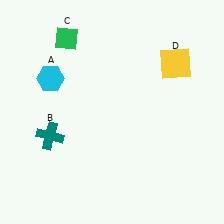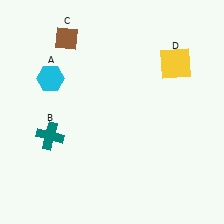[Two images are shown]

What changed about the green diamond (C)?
In Image 1, C is green. In Image 2, it changed to brown.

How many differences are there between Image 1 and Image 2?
There is 1 difference between the two images.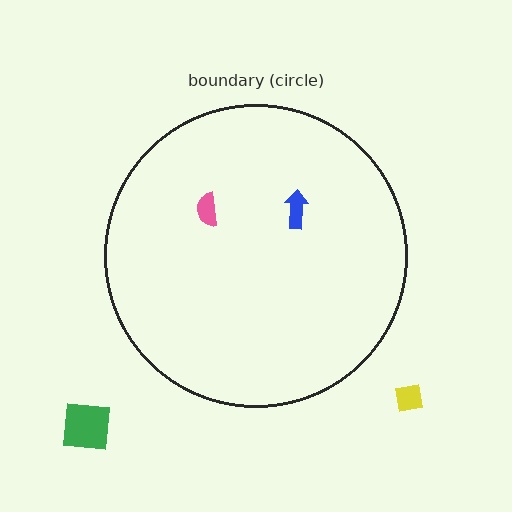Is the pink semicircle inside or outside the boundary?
Inside.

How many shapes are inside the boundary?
2 inside, 2 outside.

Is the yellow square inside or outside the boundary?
Outside.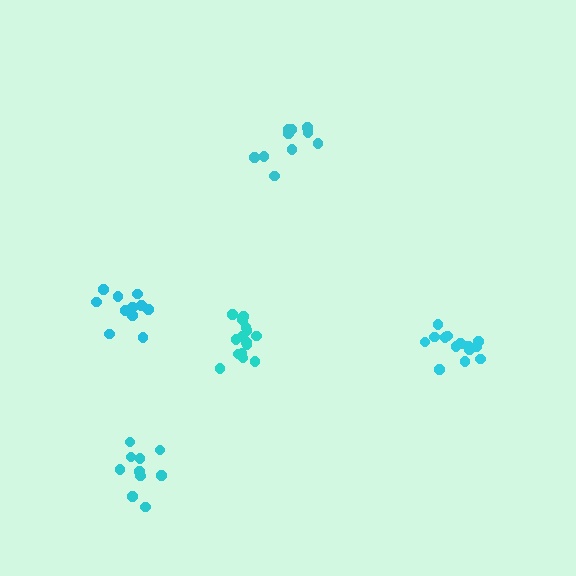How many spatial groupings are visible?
There are 5 spatial groupings.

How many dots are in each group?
Group 1: 15 dots, Group 2: 10 dots, Group 3: 14 dots, Group 4: 11 dots, Group 5: 11 dots (61 total).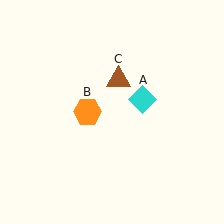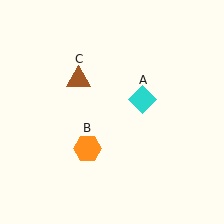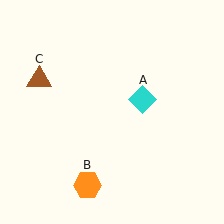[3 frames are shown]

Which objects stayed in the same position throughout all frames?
Cyan diamond (object A) remained stationary.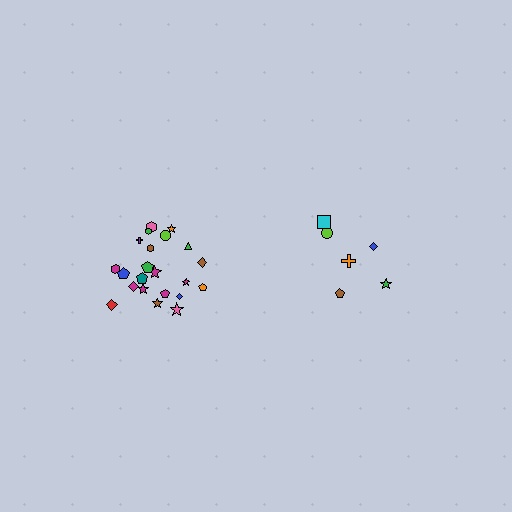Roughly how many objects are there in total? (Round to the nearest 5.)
Roughly 30 objects in total.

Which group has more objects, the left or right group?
The left group.